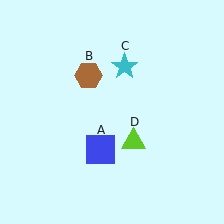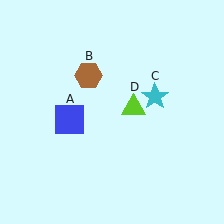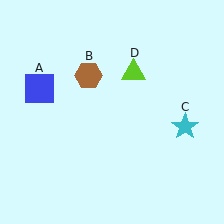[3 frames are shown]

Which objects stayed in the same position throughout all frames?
Brown hexagon (object B) remained stationary.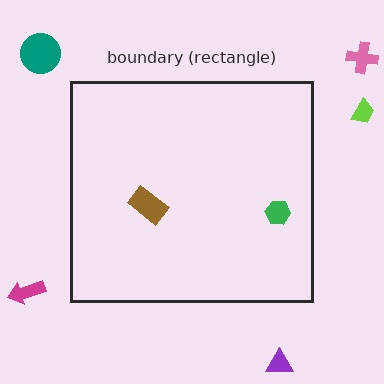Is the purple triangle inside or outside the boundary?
Outside.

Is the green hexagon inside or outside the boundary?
Inside.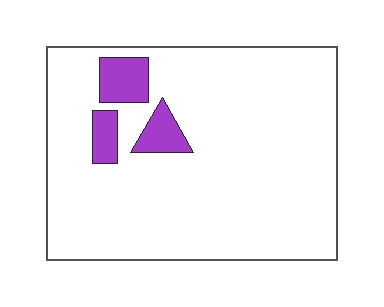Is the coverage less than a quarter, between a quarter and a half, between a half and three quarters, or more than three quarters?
Less than a quarter.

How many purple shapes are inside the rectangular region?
3.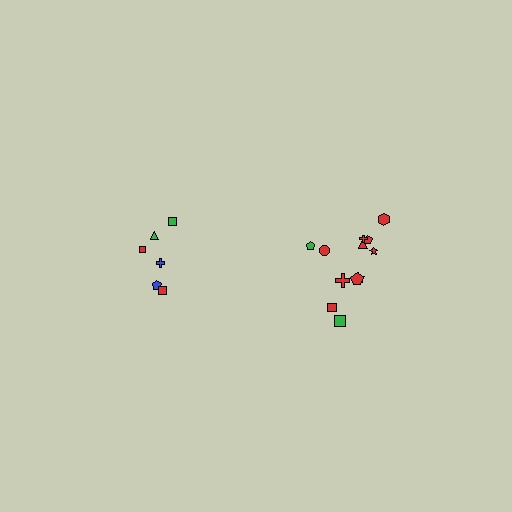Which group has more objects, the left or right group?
The right group.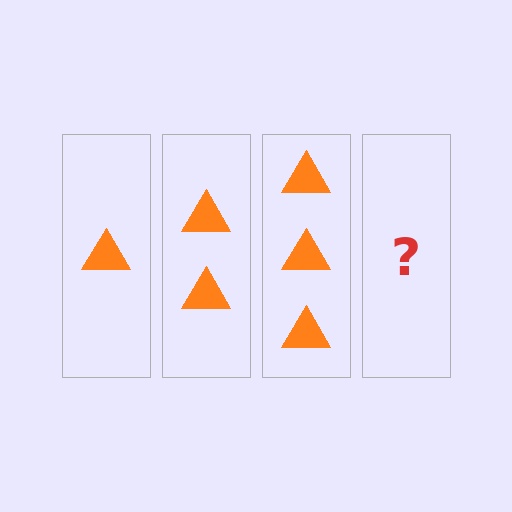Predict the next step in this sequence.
The next step is 4 triangles.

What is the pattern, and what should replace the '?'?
The pattern is that each step adds one more triangle. The '?' should be 4 triangles.